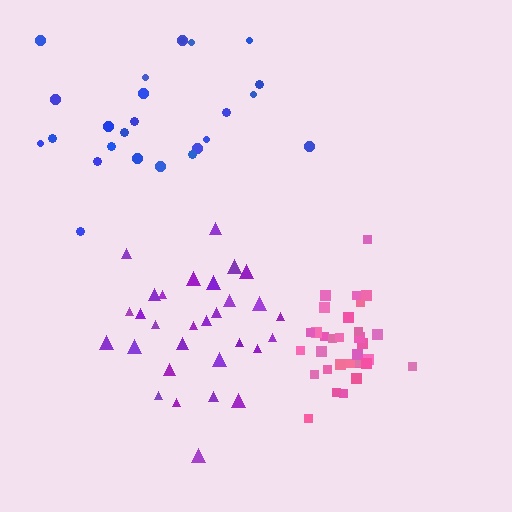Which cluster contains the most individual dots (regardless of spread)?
Pink (32).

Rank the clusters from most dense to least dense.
pink, purple, blue.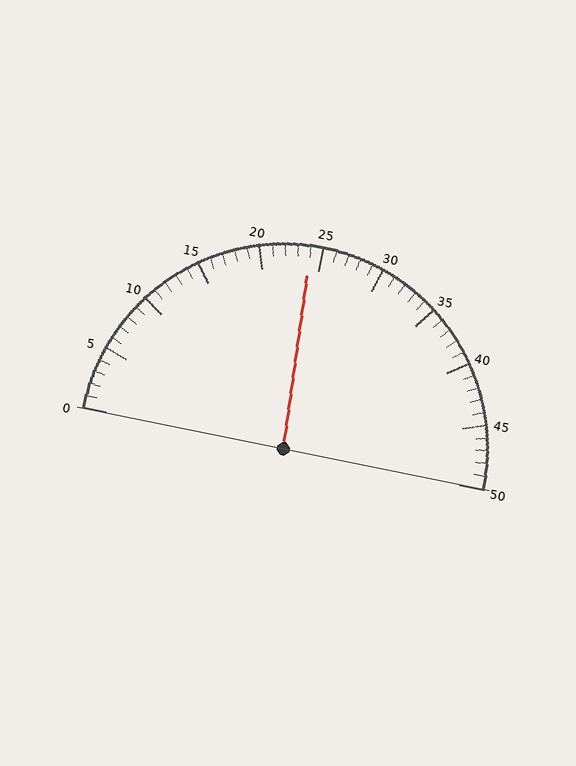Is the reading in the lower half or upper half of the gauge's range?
The reading is in the lower half of the range (0 to 50).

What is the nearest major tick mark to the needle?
The nearest major tick mark is 25.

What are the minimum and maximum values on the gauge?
The gauge ranges from 0 to 50.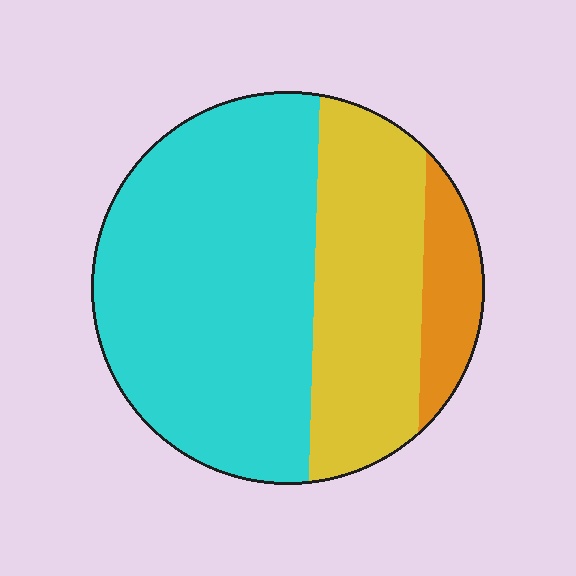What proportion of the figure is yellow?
Yellow covers roughly 30% of the figure.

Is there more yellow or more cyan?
Cyan.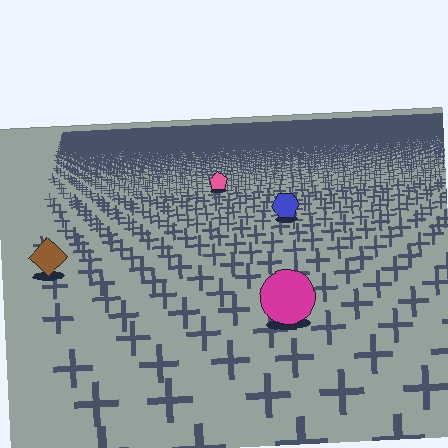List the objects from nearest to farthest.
From nearest to farthest: the magenta circle, the brown diamond, the blue hexagon, the pink pentagon.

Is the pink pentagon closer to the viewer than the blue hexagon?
No. The blue hexagon is closer — you can tell from the texture gradient: the ground texture is coarser near it.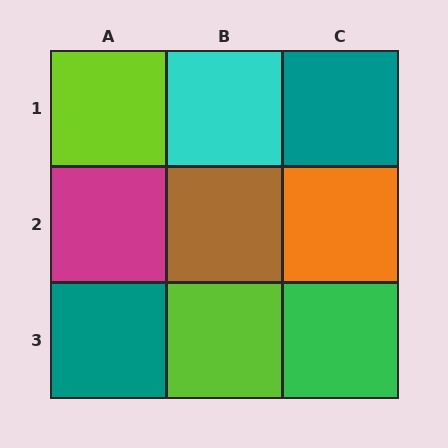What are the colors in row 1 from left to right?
Lime, cyan, teal.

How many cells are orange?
1 cell is orange.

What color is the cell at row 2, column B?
Brown.